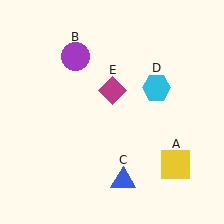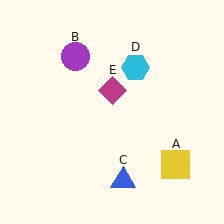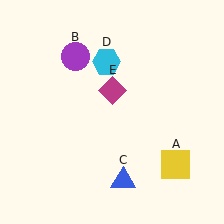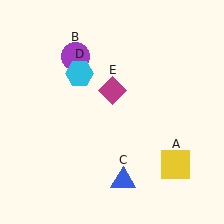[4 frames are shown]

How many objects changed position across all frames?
1 object changed position: cyan hexagon (object D).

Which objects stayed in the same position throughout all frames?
Yellow square (object A) and purple circle (object B) and blue triangle (object C) and magenta diamond (object E) remained stationary.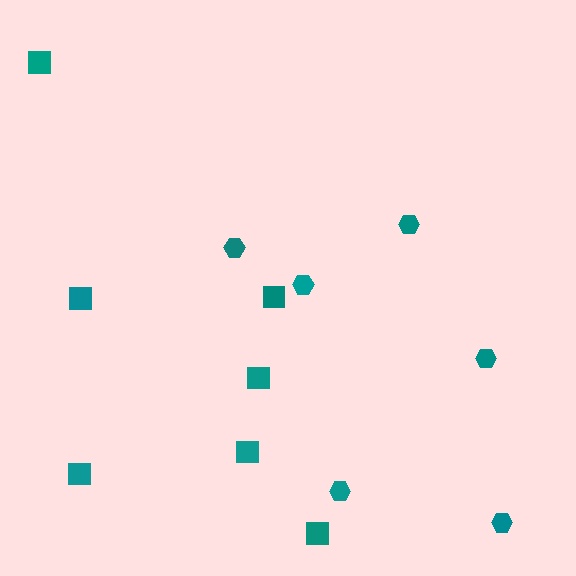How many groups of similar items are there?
There are 2 groups: one group of hexagons (6) and one group of squares (7).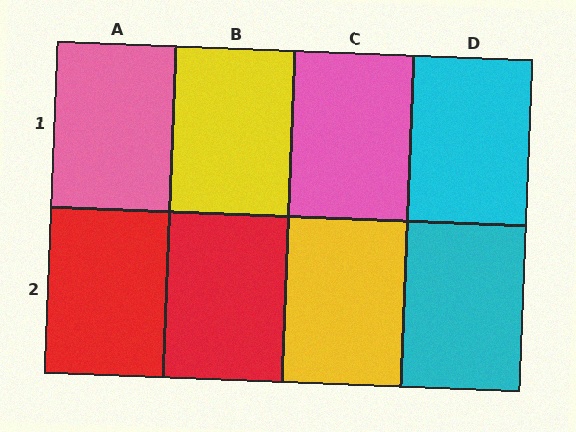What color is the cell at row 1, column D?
Cyan.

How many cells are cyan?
2 cells are cyan.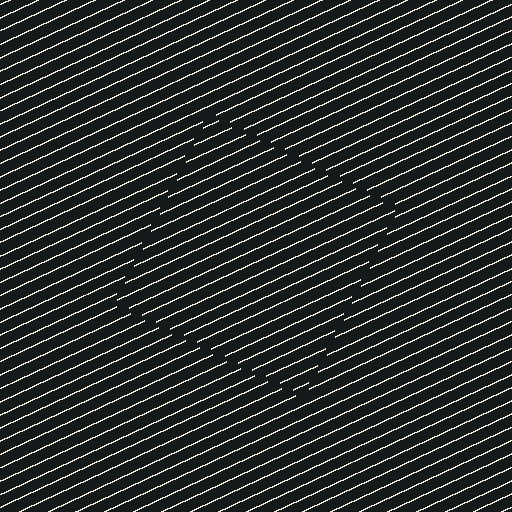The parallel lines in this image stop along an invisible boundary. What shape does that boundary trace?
An illusory square. The interior of the shape contains the same grating, shifted by half a period — the contour is defined by the phase discontinuity where line-ends from the inner and outer gratings abut.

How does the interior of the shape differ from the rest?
The interior of the shape contains the same grating, shifted by half a period — the contour is defined by the phase discontinuity where line-ends from the inner and outer gratings abut.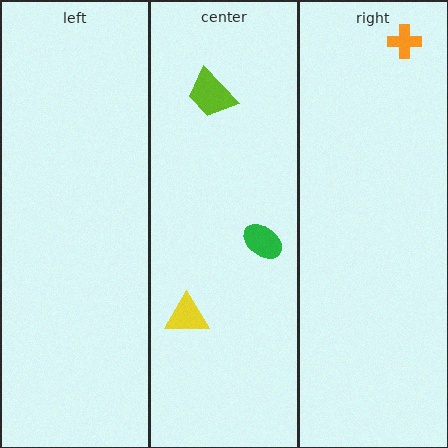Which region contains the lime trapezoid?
The center region.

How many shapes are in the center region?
3.